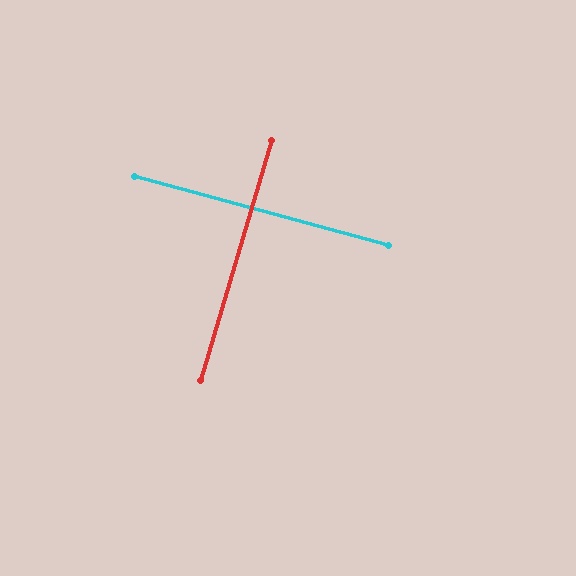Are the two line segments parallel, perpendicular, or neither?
Perpendicular — they meet at approximately 89°.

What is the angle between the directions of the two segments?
Approximately 89 degrees.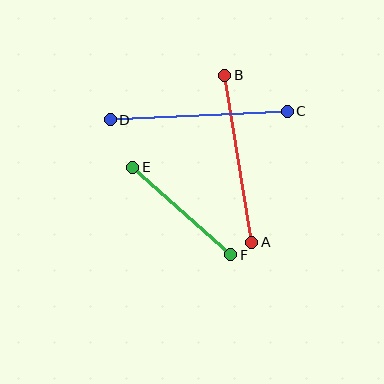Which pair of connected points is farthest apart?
Points C and D are farthest apart.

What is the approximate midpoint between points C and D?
The midpoint is at approximately (199, 115) pixels.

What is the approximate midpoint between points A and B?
The midpoint is at approximately (238, 159) pixels.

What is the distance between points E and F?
The distance is approximately 131 pixels.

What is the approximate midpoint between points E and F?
The midpoint is at approximately (182, 211) pixels.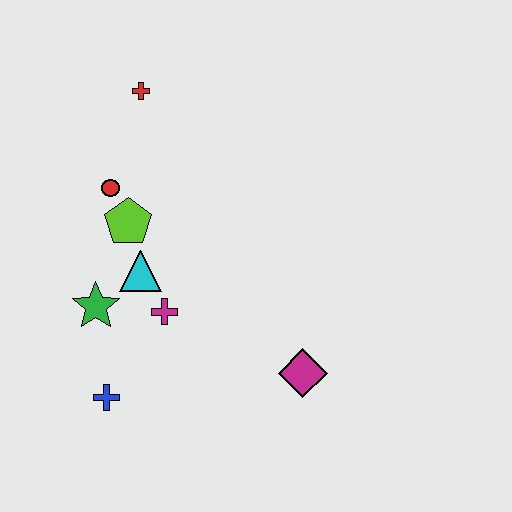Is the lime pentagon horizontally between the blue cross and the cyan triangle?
Yes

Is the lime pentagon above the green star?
Yes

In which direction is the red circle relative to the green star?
The red circle is above the green star.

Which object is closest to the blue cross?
The green star is closest to the blue cross.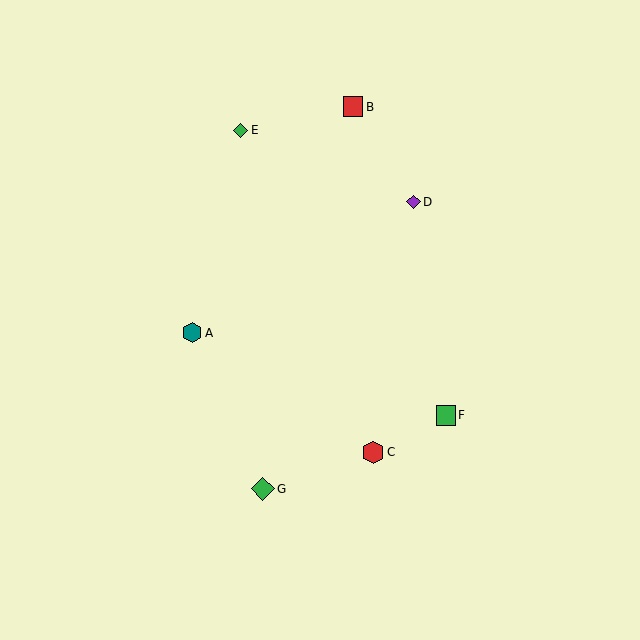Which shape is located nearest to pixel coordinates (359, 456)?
The red hexagon (labeled C) at (373, 452) is nearest to that location.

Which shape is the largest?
The red hexagon (labeled C) is the largest.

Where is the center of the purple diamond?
The center of the purple diamond is at (414, 202).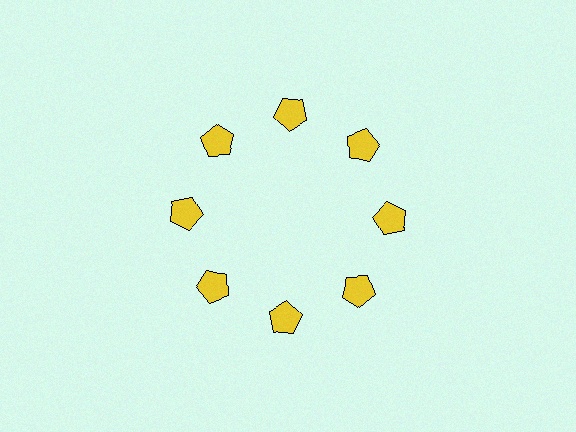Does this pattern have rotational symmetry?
Yes, this pattern has 8-fold rotational symmetry. It looks the same after rotating 45 degrees around the center.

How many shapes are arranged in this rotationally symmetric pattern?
There are 8 shapes, arranged in 8 groups of 1.